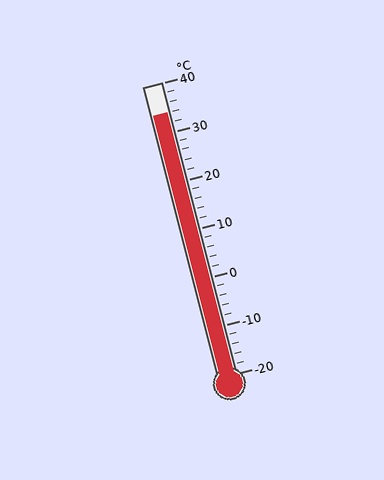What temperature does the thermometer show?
The thermometer shows approximately 34°C.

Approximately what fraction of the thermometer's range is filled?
The thermometer is filled to approximately 90% of its range.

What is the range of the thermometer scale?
The thermometer scale ranges from -20°C to 40°C.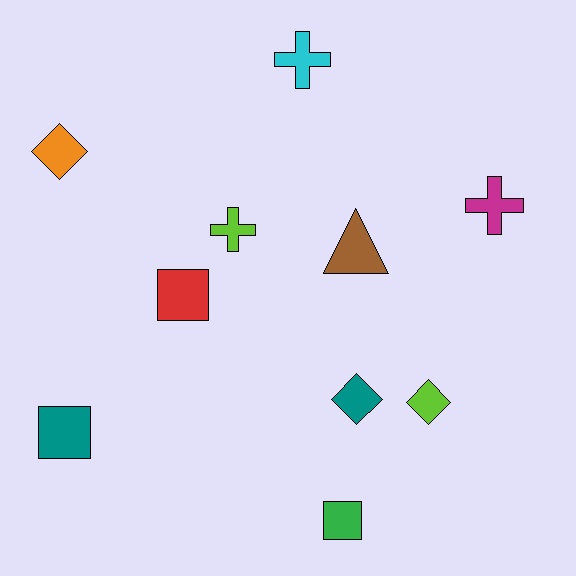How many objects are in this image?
There are 10 objects.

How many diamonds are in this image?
There are 3 diamonds.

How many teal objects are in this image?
There are 2 teal objects.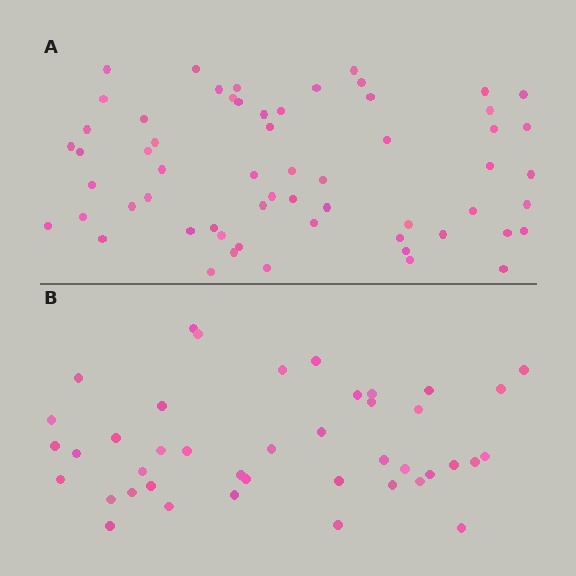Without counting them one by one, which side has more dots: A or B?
Region A (the top region) has more dots.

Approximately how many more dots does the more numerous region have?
Region A has approximately 20 more dots than region B.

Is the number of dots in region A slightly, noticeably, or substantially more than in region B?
Region A has noticeably more, but not dramatically so. The ratio is roughly 1.4 to 1.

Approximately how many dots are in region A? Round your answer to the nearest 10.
About 60 dots.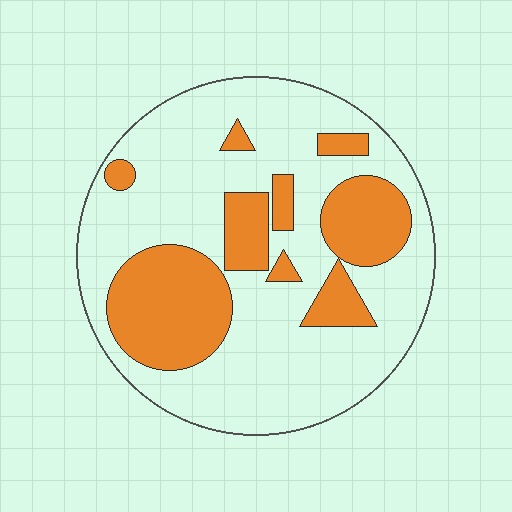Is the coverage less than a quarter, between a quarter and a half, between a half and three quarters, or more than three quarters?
Between a quarter and a half.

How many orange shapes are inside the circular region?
9.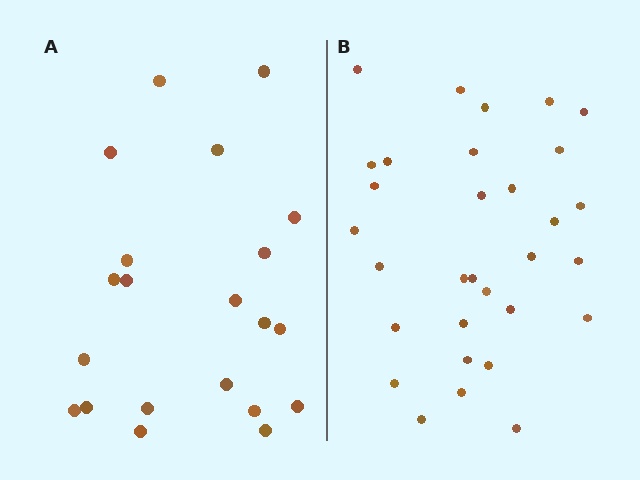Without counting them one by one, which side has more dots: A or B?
Region B (the right region) has more dots.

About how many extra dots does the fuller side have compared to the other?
Region B has roughly 10 or so more dots than region A.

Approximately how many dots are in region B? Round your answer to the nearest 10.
About 30 dots. (The exact count is 31, which rounds to 30.)